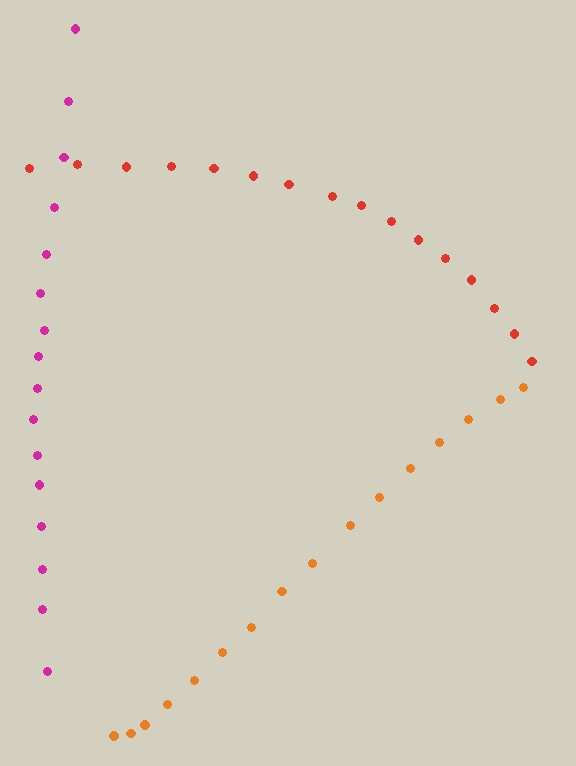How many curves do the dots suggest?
There are 3 distinct paths.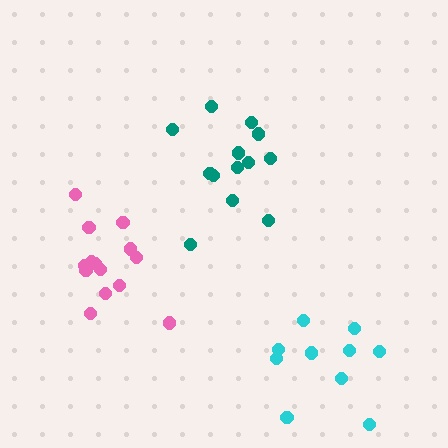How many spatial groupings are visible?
There are 3 spatial groupings.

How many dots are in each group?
Group 1: 13 dots, Group 2: 10 dots, Group 3: 14 dots (37 total).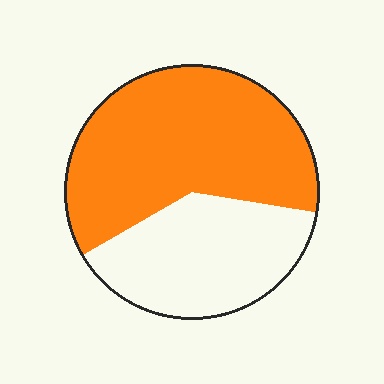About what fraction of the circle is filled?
About three fifths (3/5).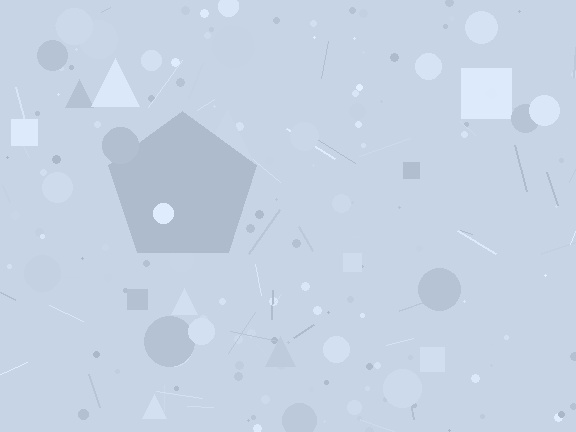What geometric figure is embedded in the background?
A pentagon is embedded in the background.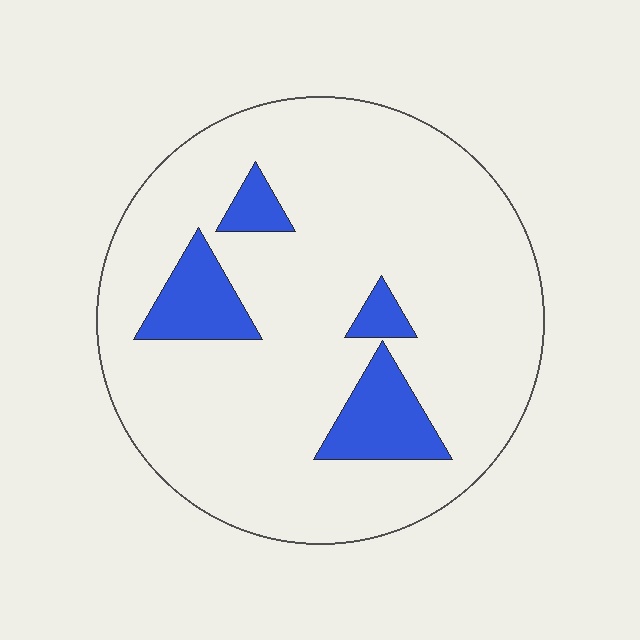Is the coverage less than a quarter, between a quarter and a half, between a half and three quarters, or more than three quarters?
Less than a quarter.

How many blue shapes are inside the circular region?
4.